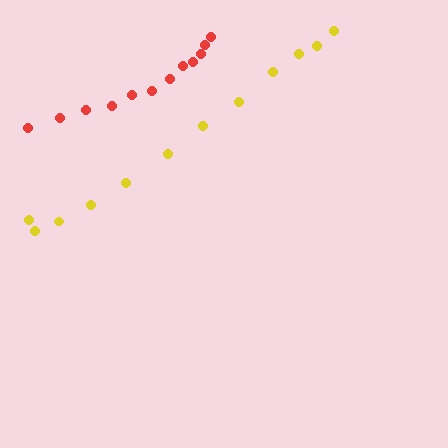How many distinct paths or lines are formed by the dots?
There are 2 distinct paths.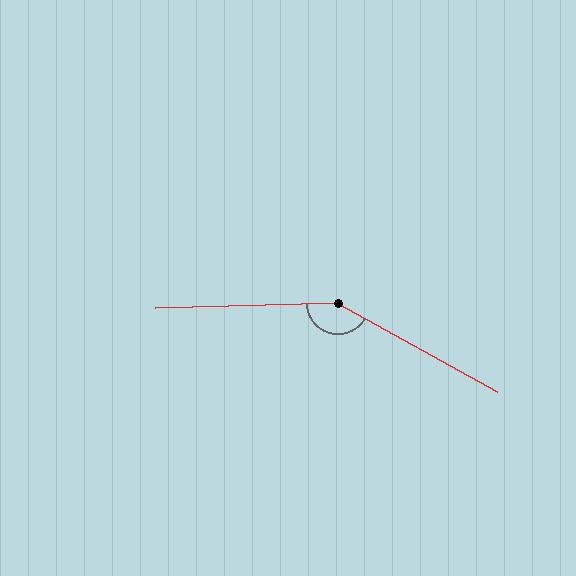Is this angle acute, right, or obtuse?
It is obtuse.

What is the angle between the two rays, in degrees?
Approximately 150 degrees.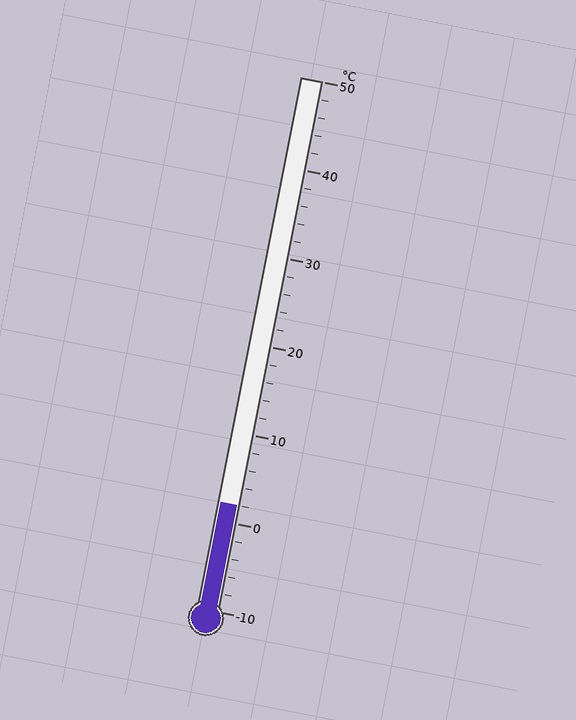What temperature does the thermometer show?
The thermometer shows approximately 2°C.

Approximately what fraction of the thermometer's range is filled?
The thermometer is filled to approximately 20% of its range.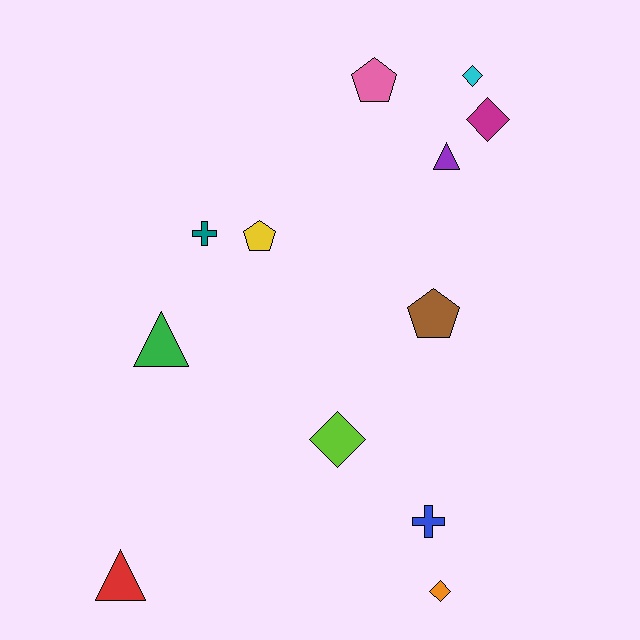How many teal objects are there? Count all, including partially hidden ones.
There is 1 teal object.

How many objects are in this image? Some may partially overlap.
There are 12 objects.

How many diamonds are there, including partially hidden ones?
There are 4 diamonds.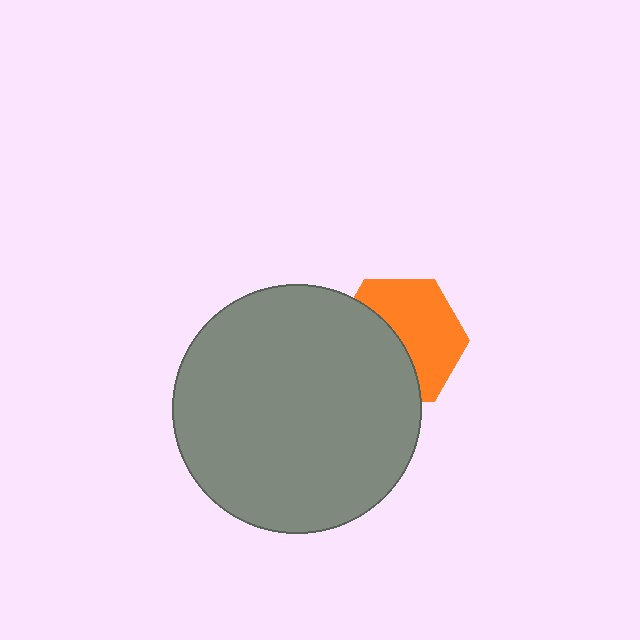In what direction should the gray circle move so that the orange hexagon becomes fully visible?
The gray circle should move left. That is the shortest direction to clear the overlap and leave the orange hexagon fully visible.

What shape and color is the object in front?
The object in front is a gray circle.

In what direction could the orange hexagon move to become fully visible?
The orange hexagon could move right. That would shift it out from behind the gray circle entirely.